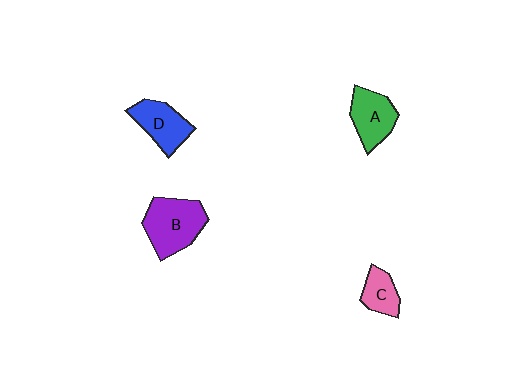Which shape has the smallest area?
Shape C (pink).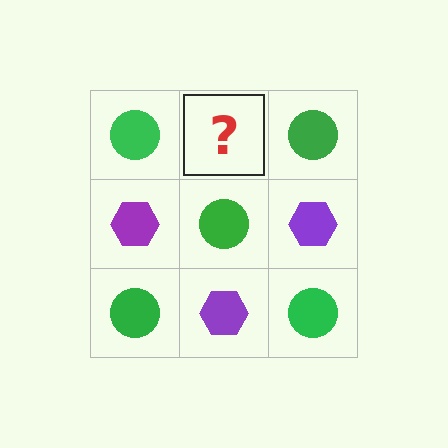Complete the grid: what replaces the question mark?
The question mark should be replaced with a purple hexagon.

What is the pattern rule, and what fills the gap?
The rule is that it alternates green circle and purple hexagon in a checkerboard pattern. The gap should be filled with a purple hexagon.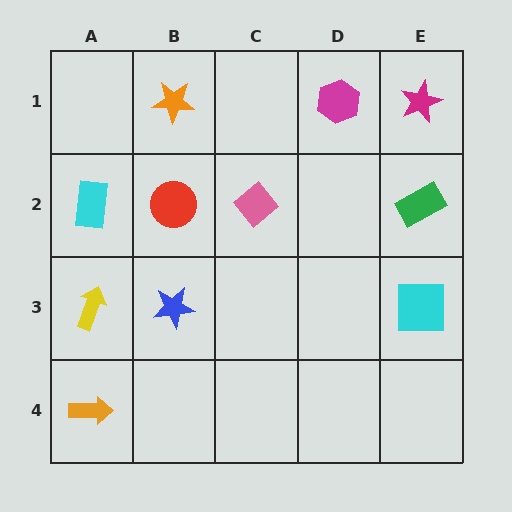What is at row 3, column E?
A cyan square.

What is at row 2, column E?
A green rectangle.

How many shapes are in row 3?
3 shapes.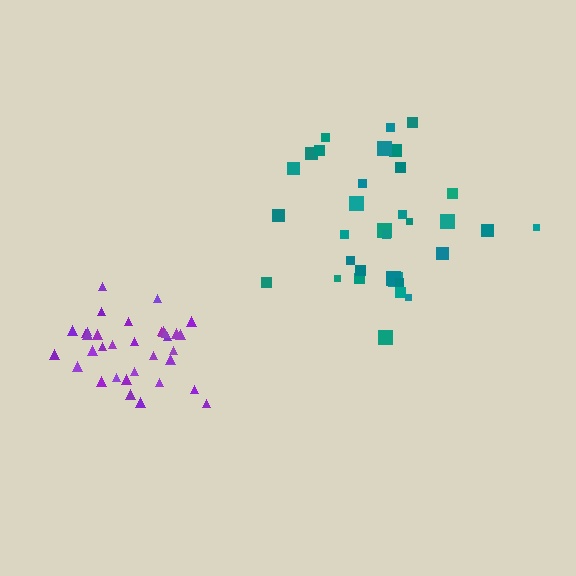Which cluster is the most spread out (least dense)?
Teal.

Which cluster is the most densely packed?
Purple.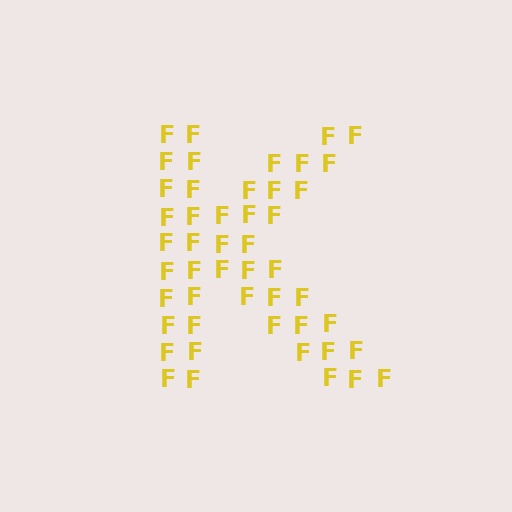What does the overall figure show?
The overall figure shows the letter K.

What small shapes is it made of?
It is made of small letter F's.